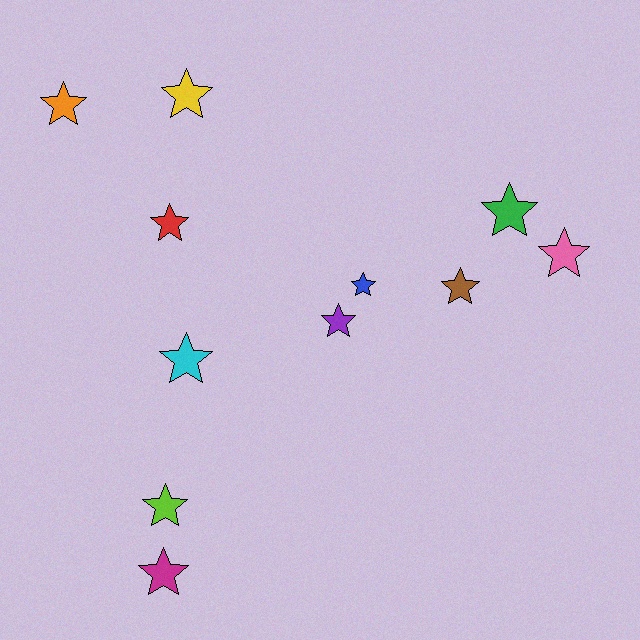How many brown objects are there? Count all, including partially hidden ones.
There is 1 brown object.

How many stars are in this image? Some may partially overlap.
There are 11 stars.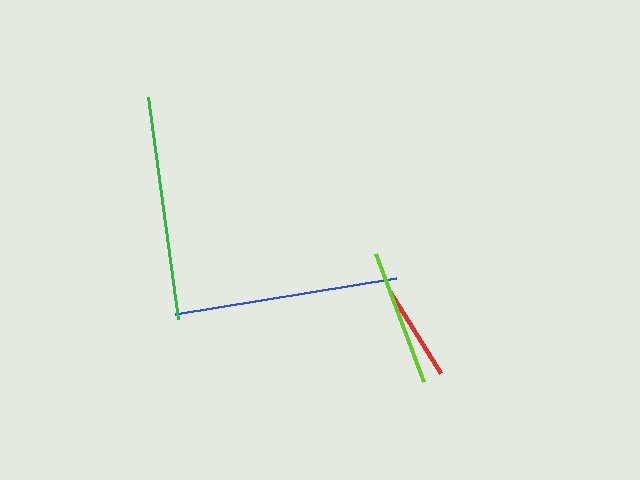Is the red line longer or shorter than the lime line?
The lime line is longer than the red line.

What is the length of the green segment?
The green segment is approximately 224 pixels long.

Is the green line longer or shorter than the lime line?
The green line is longer than the lime line.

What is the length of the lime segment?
The lime segment is approximately 136 pixels long.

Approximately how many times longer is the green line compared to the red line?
The green line is approximately 2.3 times the length of the red line.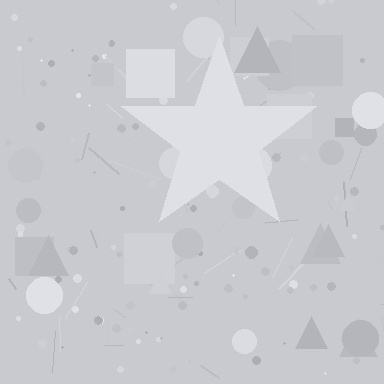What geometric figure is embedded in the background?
A star is embedded in the background.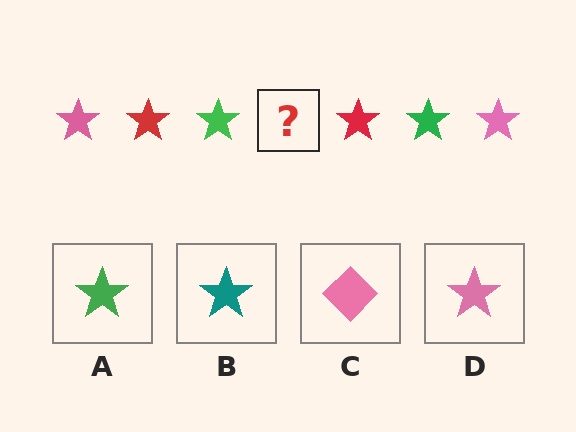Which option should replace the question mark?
Option D.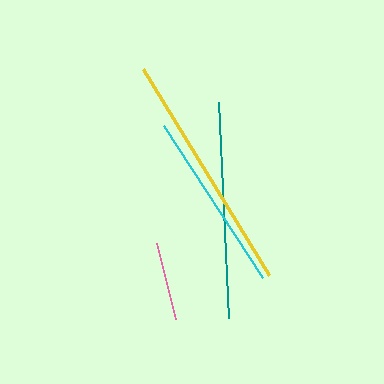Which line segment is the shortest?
The pink line is the shortest at approximately 78 pixels.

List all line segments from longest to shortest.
From longest to shortest: yellow, teal, cyan, pink.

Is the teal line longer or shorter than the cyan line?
The teal line is longer than the cyan line.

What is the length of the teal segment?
The teal segment is approximately 216 pixels long.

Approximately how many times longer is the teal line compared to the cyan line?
The teal line is approximately 1.2 times the length of the cyan line.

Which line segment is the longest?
The yellow line is the longest at approximately 242 pixels.